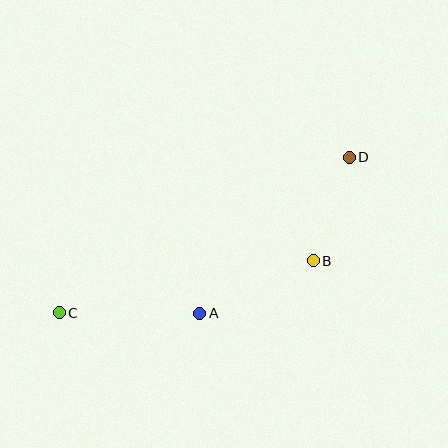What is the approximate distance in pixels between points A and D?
The distance between A and D is approximately 216 pixels.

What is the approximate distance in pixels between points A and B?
The distance between A and B is approximately 125 pixels.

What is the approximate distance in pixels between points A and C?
The distance between A and C is approximately 141 pixels.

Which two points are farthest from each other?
Points C and D are farthest from each other.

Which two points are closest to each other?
Points B and D are closest to each other.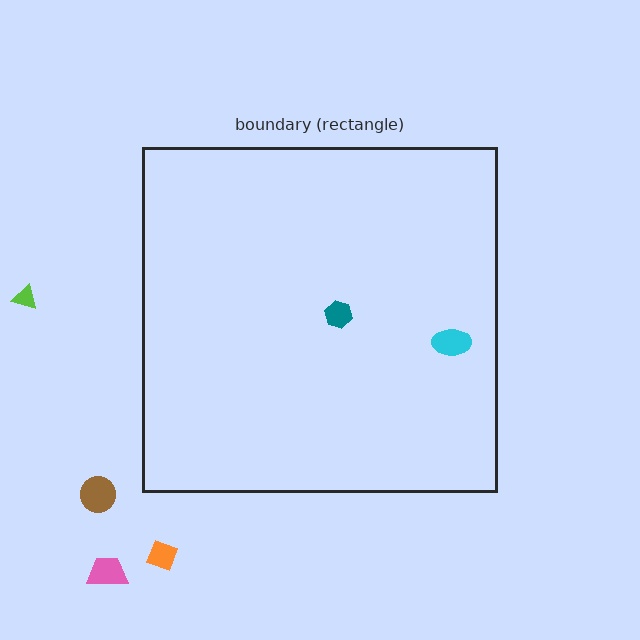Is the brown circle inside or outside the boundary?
Outside.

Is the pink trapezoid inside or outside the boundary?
Outside.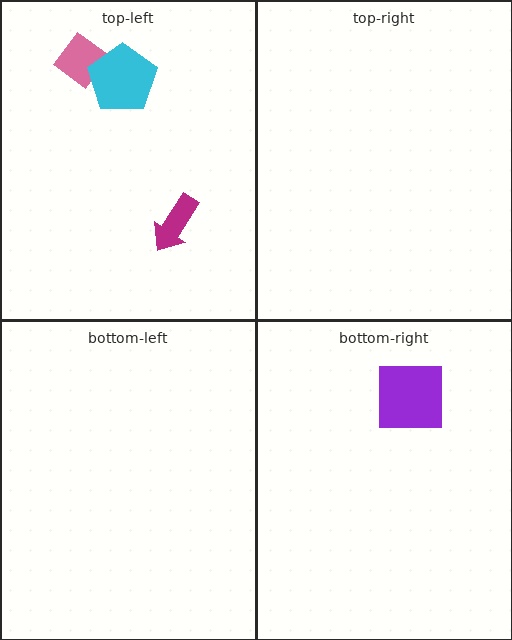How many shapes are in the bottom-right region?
1.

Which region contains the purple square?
The bottom-right region.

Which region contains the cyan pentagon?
The top-left region.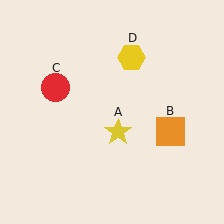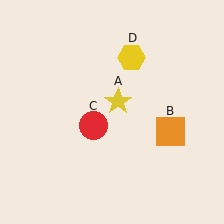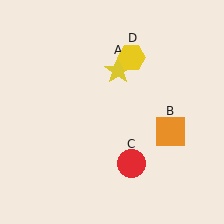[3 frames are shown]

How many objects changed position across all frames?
2 objects changed position: yellow star (object A), red circle (object C).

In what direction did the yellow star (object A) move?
The yellow star (object A) moved up.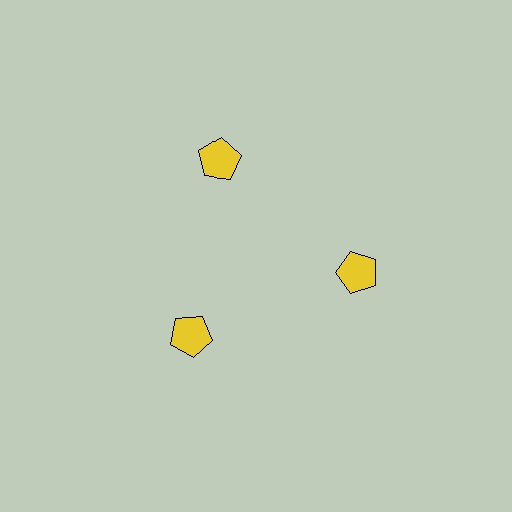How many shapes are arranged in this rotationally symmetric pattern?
There are 3 shapes, arranged in 3 groups of 1.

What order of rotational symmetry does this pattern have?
This pattern has 3-fold rotational symmetry.